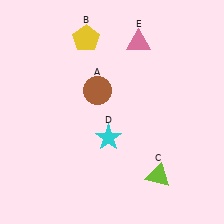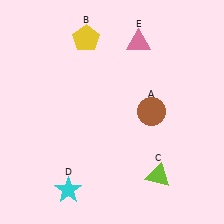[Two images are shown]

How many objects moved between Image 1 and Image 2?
2 objects moved between the two images.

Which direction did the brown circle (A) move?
The brown circle (A) moved right.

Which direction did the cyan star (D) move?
The cyan star (D) moved down.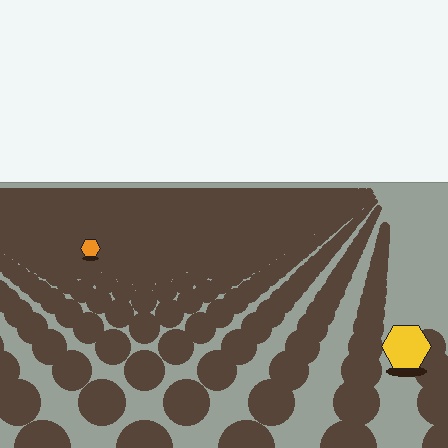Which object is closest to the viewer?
The yellow hexagon is closest. The texture marks near it are larger and more spread out.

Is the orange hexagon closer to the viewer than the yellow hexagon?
No. The yellow hexagon is closer — you can tell from the texture gradient: the ground texture is coarser near it.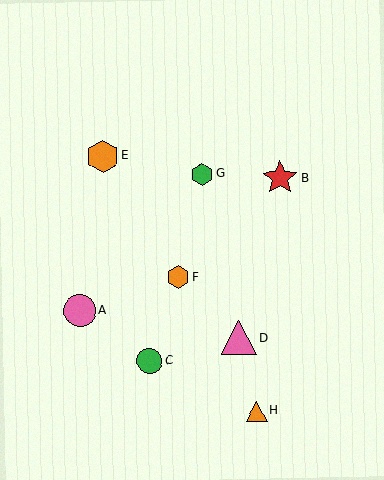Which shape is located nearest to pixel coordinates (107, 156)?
The orange hexagon (labeled E) at (102, 156) is nearest to that location.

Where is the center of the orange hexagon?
The center of the orange hexagon is at (102, 156).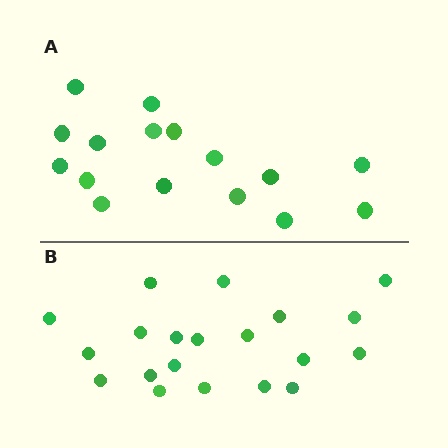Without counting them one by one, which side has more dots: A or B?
Region B (the bottom region) has more dots.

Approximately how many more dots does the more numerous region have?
Region B has about 4 more dots than region A.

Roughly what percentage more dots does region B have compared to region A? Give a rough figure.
About 25% more.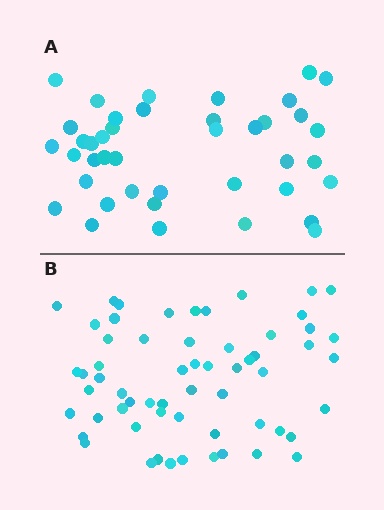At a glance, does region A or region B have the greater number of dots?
Region B (the bottom region) has more dots.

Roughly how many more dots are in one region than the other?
Region B has approximately 20 more dots than region A.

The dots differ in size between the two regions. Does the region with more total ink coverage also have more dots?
No. Region A has more total ink coverage because its dots are larger, but region B actually contains more individual dots. Total area can be misleading — the number of items is what matters here.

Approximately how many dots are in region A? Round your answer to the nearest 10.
About 40 dots. (The exact count is 41, which rounds to 40.)